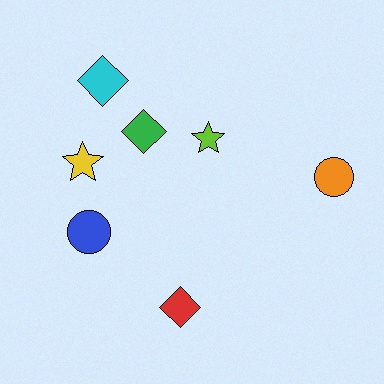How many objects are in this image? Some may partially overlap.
There are 7 objects.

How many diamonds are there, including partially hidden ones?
There are 3 diamonds.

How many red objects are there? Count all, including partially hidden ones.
There is 1 red object.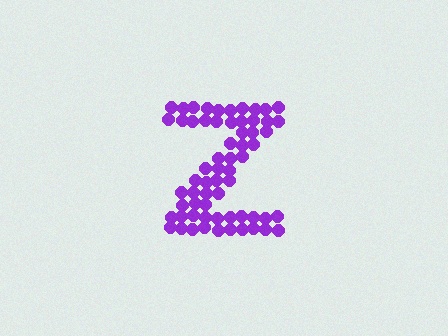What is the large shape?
The large shape is the letter Z.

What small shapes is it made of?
It is made of small circles.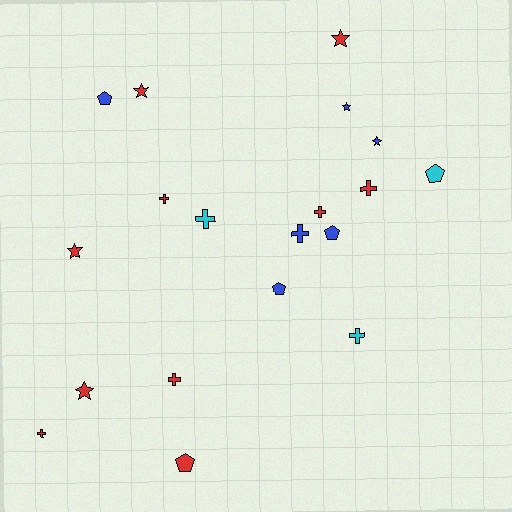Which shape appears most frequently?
Cross, with 8 objects.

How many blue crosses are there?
There is 1 blue cross.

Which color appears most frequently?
Red, with 10 objects.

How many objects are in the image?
There are 19 objects.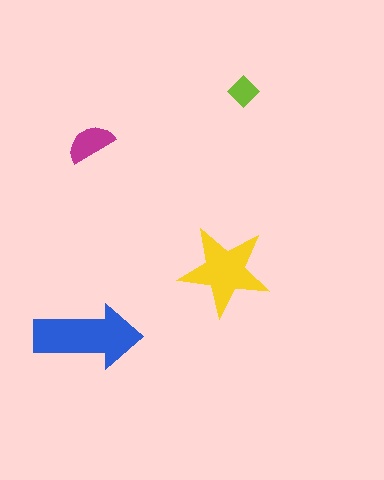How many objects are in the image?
There are 4 objects in the image.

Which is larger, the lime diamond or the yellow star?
The yellow star.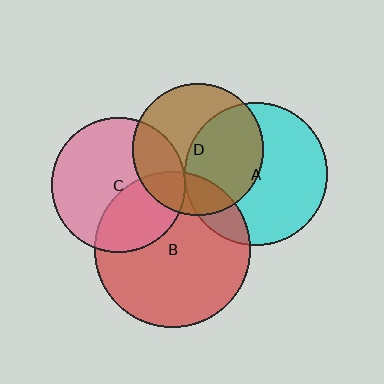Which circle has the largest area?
Circle B (red).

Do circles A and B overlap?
Yes.